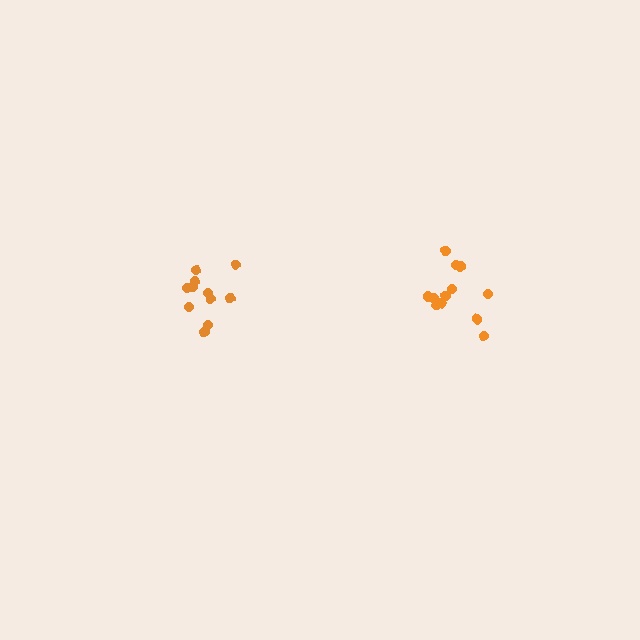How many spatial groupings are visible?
There are 2 spatial groupings.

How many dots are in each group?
Group 1: 11 dots, Group 2: 12 dots (23 total).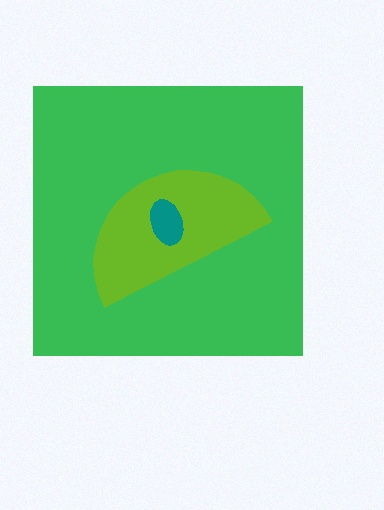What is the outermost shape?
The green square.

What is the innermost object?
The teal ellipse.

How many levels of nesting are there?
3.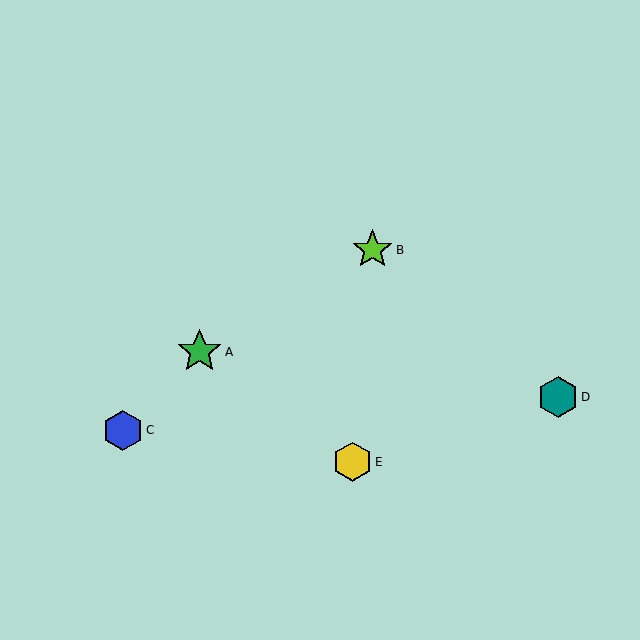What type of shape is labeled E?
Shape E is a yellow hexagon.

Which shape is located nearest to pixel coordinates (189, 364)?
The green star (labeled A) at (200, 352) is nearest to that location.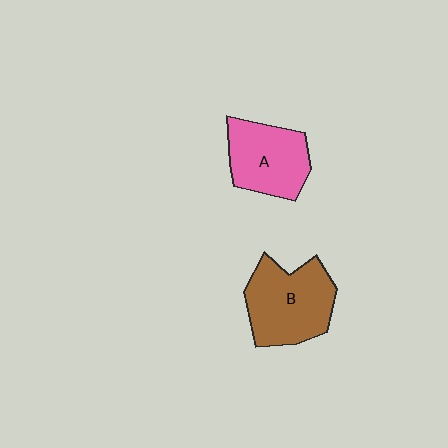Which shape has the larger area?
Shape B (brown).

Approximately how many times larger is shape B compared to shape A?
Approximately 1.2 times.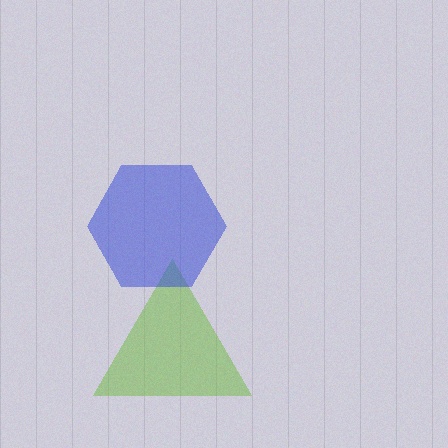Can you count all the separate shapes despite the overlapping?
Yes, there are 2 separate shapes.